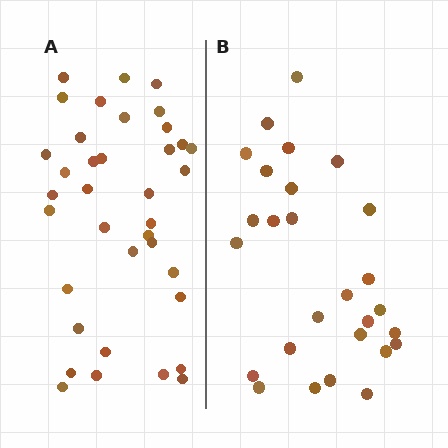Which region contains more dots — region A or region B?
Region A (the left region) has more dots.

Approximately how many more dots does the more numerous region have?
Region A has roughly 10 or so more dots than region B.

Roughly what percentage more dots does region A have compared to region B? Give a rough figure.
About 35% more.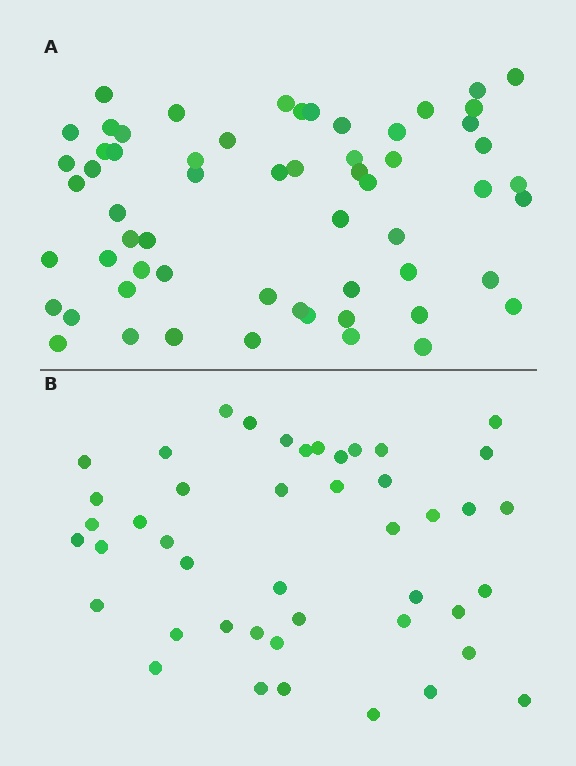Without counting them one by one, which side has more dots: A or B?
Region A (the top region) has more dots.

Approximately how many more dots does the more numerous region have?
Region A has approximately 15 more dots than region B.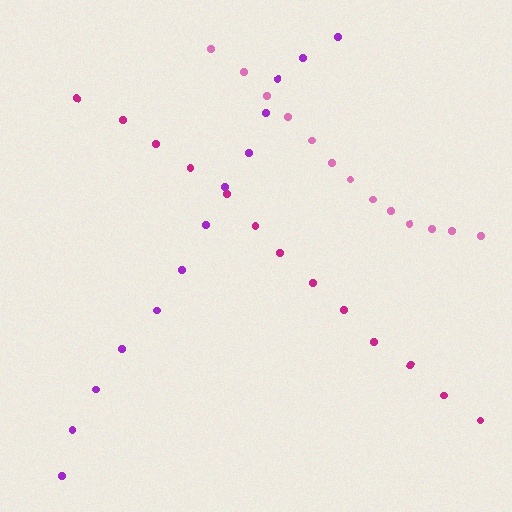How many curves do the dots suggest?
There are 3 distinct paths.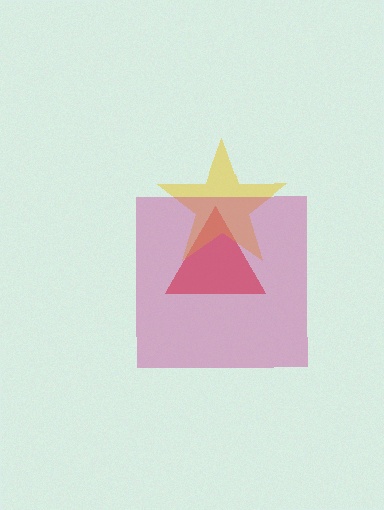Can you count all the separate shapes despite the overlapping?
Yes, there are 3 separate shapes.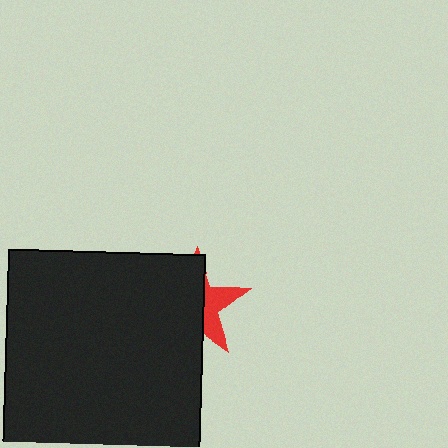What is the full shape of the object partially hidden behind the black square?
The partially hidden object is a red star.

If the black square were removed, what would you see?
You would see the complete red star.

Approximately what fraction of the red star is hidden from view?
Roughly 66% of the red star is hidden behind the black square.